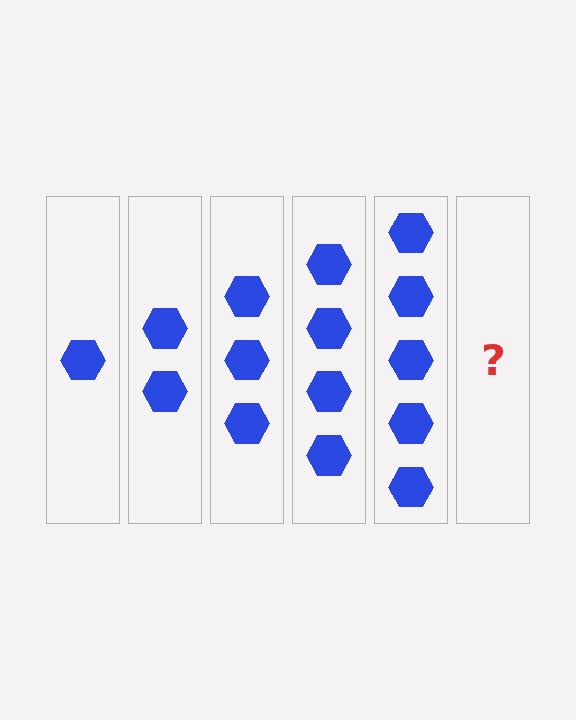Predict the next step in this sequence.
The next step is 6 hexagons.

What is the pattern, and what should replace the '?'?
The pattern is that each step adds one more hexagon. The '?' should be 6 hexagons.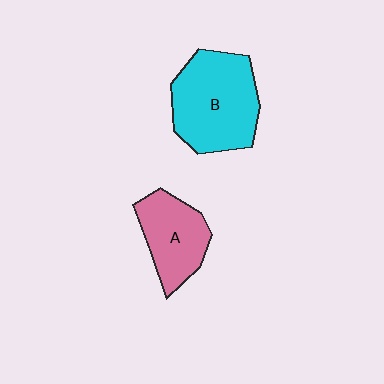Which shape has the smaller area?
Shape A (pink).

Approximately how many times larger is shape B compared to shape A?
Approximately 1.5 times.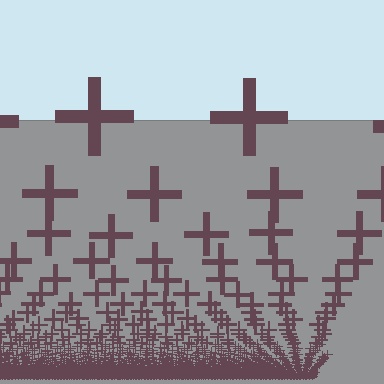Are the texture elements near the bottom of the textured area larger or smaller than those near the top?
Smaller. The gradient is inverted — elements near the bottom are smaller and denser.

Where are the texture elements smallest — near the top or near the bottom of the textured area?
Near the bottom.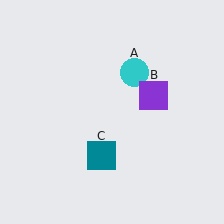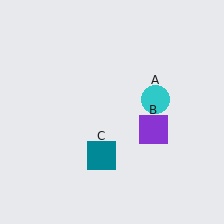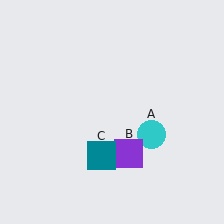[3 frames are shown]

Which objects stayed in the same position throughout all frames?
Teal square (object C) remained stationary.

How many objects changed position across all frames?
2 objects changed position: cyan circle (object A), purple square (object B).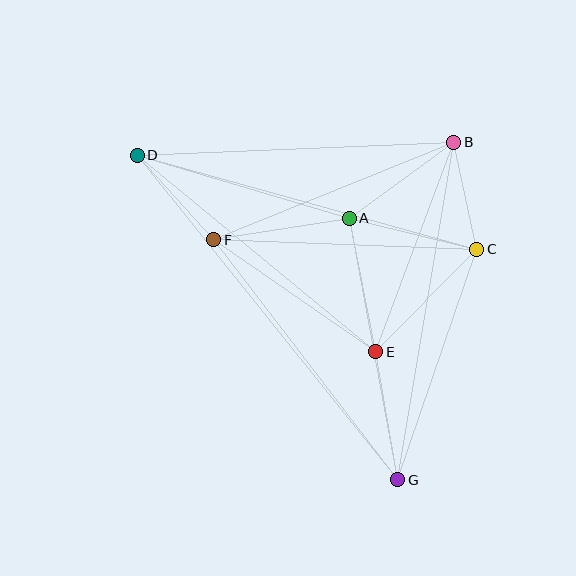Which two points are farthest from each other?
Points D and G are farthest from each other.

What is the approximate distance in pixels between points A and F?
The distance between A and F is approximately 137 pixels.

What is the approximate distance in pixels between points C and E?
The distance between C and E is approximately 143 pixels.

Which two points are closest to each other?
Points B and C are closest to each other.